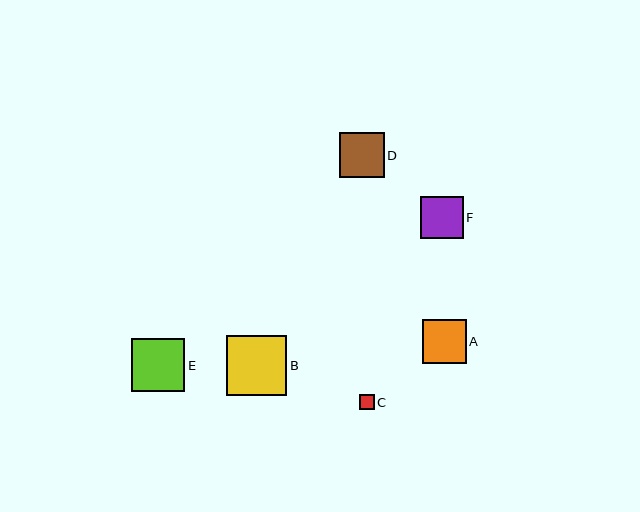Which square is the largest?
Square B is the largest with a size of approximately 60 pixels.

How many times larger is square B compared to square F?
Square B is approximately 1.4 times the size of square F.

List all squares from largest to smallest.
From largest to smallest: B, E, D, A, F, C.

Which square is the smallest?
Square C is the smallest with a size of approximately 15 pixels.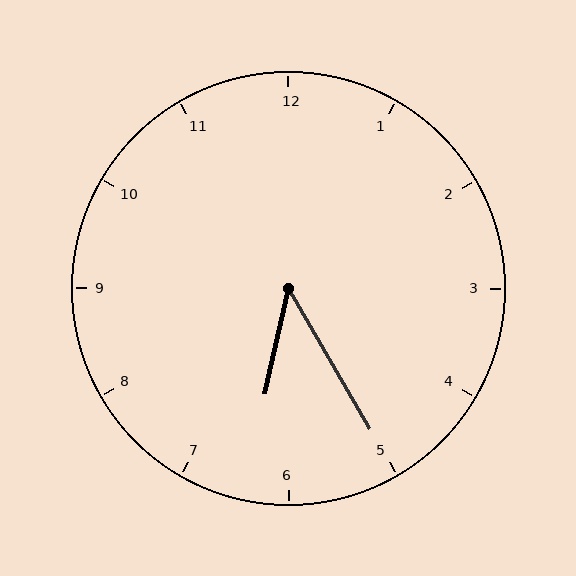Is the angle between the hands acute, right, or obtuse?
It is acute.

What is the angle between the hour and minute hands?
Approximately 42 degrees.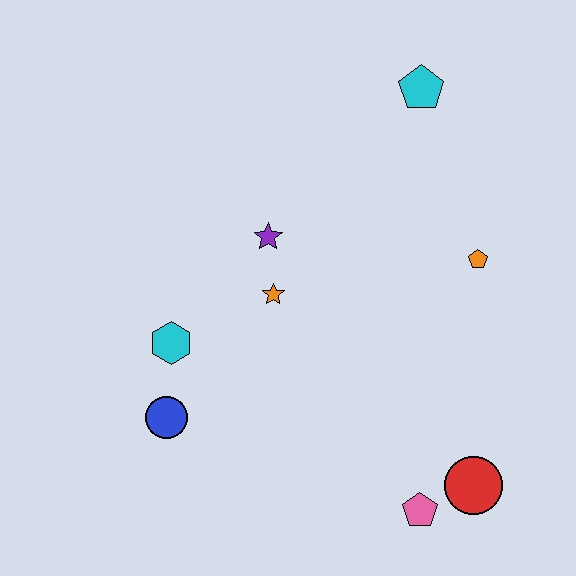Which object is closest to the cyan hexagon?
The blue circle is closest to the cyan hexagon.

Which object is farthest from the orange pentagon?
The blue circle is farthest from the orange pentagon.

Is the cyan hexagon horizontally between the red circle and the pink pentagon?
No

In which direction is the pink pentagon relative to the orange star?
The pink pentagon is below the orange star.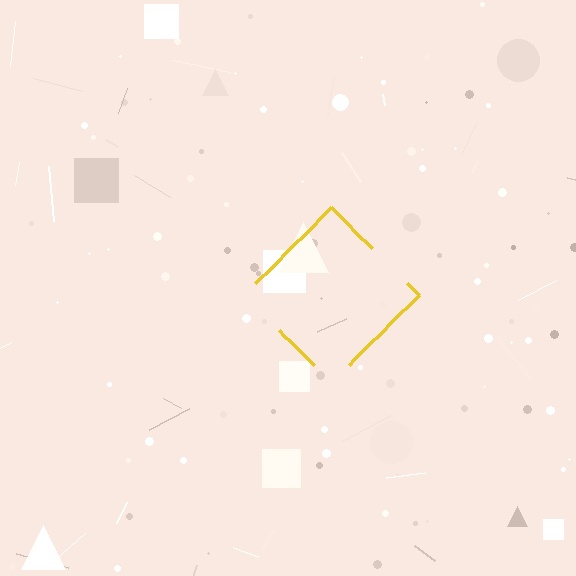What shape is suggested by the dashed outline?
The dashed outline suggests a diamond.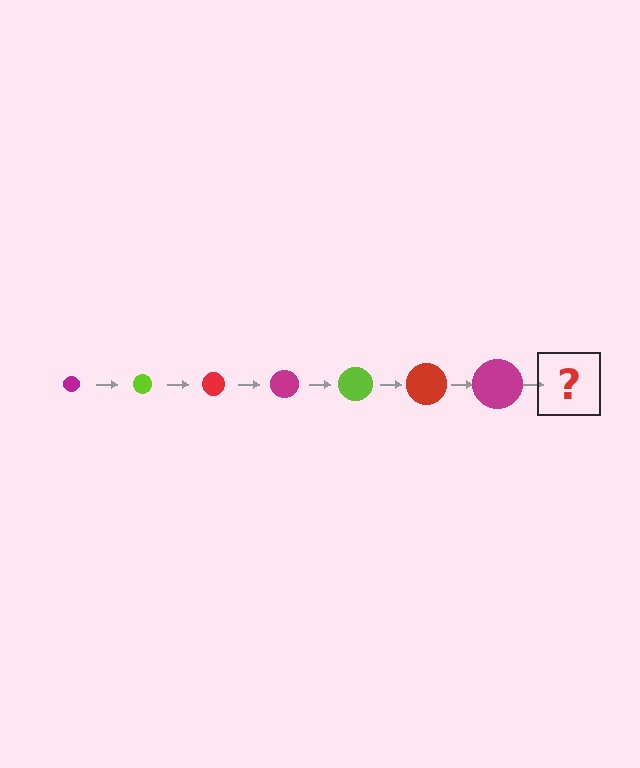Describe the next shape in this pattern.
It should be a lime circle, larger than the previous one.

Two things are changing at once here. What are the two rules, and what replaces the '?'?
The two rules are that the circle grows larger each step and the color cycles through magenta, lime, and red. The '?' should be a lime circle, larger than the previous one.